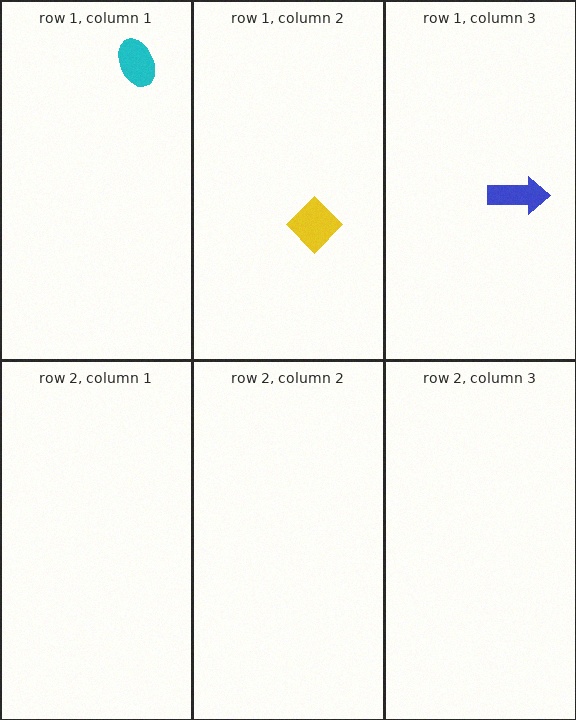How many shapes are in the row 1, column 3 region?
1.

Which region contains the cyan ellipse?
The row 1, column 1 region.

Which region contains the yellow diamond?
The row 1, column 2 region.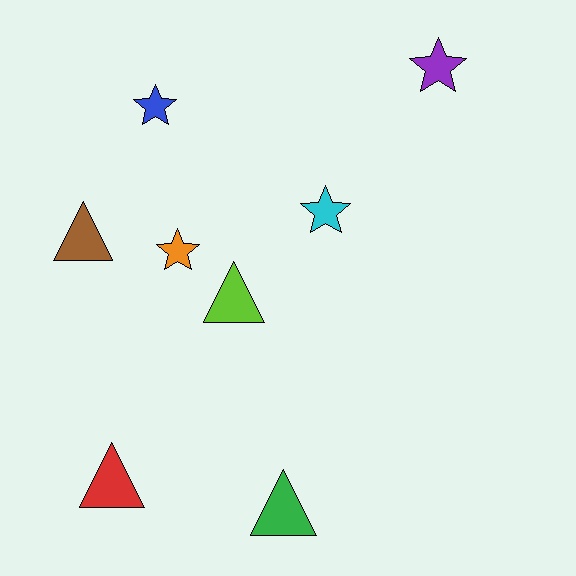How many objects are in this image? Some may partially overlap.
There are 8 objects.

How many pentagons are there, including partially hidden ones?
There are no pentagons.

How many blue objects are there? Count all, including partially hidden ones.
There is 1 blue object.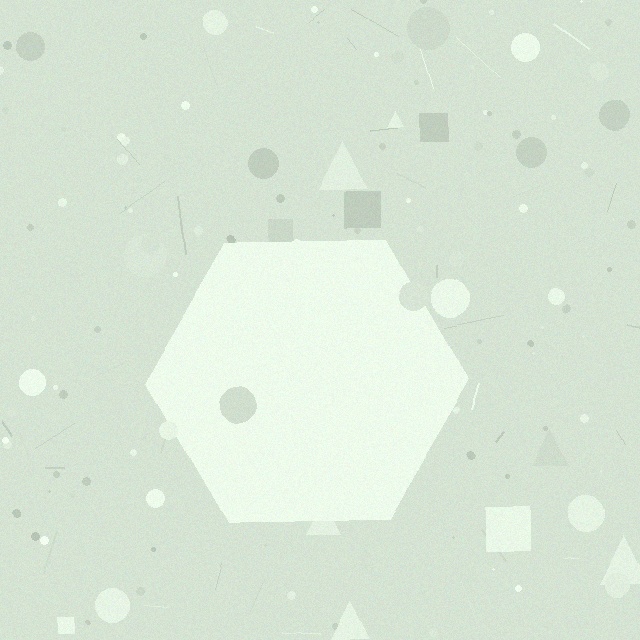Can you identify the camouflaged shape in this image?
The camouflaged shape is a hexagon.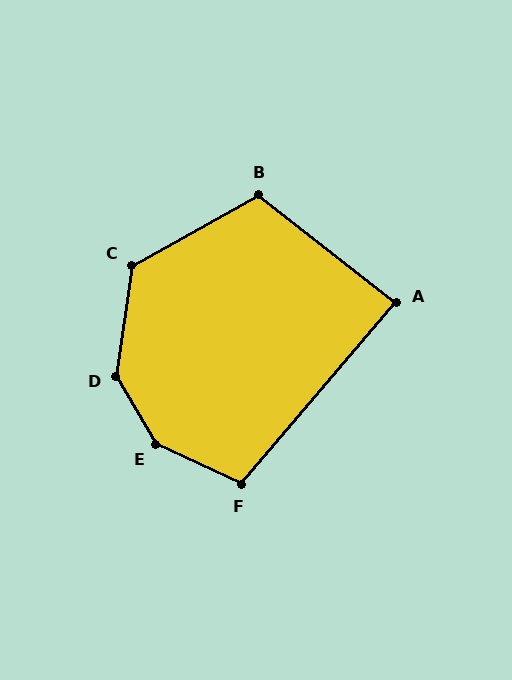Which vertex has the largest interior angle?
E, at approximately 145 degrees.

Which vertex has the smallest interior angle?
A, at approximately 88 degrees.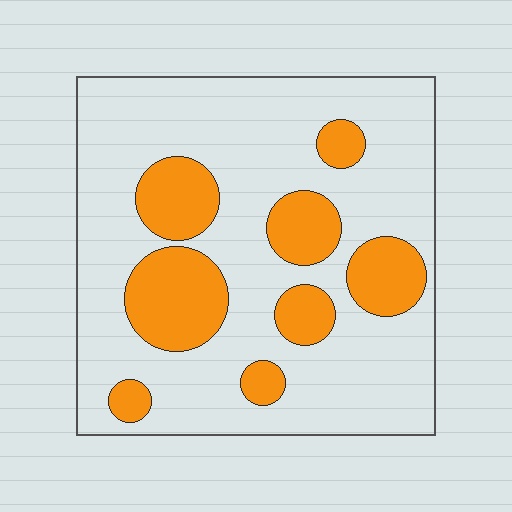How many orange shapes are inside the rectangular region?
8.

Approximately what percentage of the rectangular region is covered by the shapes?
Approximately 25%.